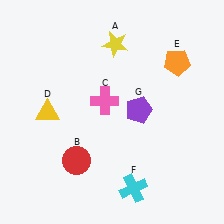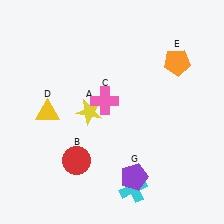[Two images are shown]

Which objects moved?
The objects that moved are: the yellow star (A), the purple pentagon (G).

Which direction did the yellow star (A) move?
The yellow star (A) moved down.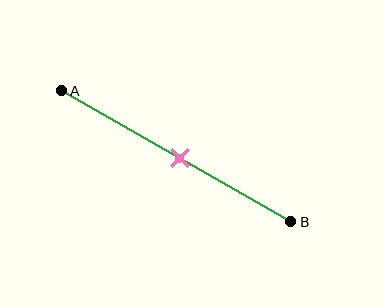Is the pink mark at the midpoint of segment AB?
Yes, the mark is approximately at the midpoint.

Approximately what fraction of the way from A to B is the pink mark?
The pink mark is approximately 50% of the way from A to B.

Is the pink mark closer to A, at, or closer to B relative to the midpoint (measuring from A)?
The pink mark is approximately at the midpoint of segment AB.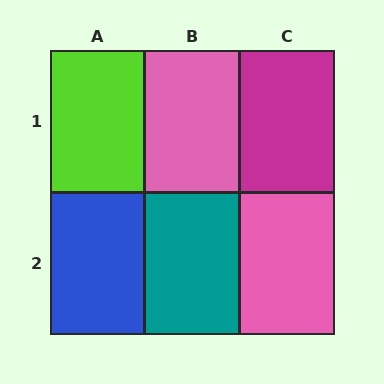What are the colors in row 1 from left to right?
Lime, pink, magenta.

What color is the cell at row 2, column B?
Teal.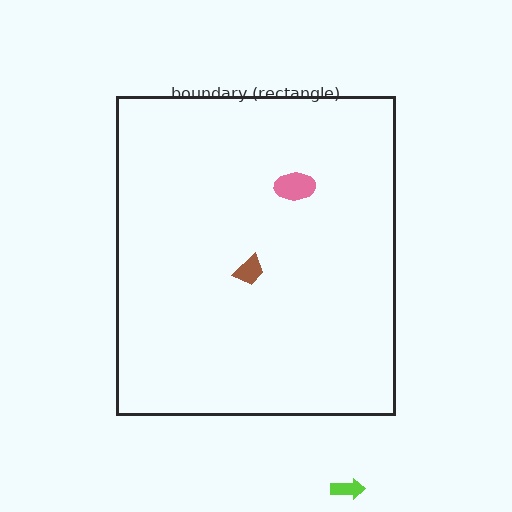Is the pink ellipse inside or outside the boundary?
Inside.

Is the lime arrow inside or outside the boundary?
Outside.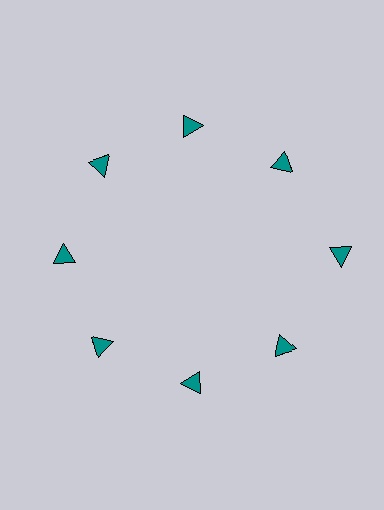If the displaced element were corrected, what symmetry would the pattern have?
It would have 8-fold rotational symmetry — the pattern would map onto itself every 45 degrees.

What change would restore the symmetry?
The symmetry would be restored by moving it inward, back onto the ring so that all 8 triangles sit at equal angles and equal distance from the center.